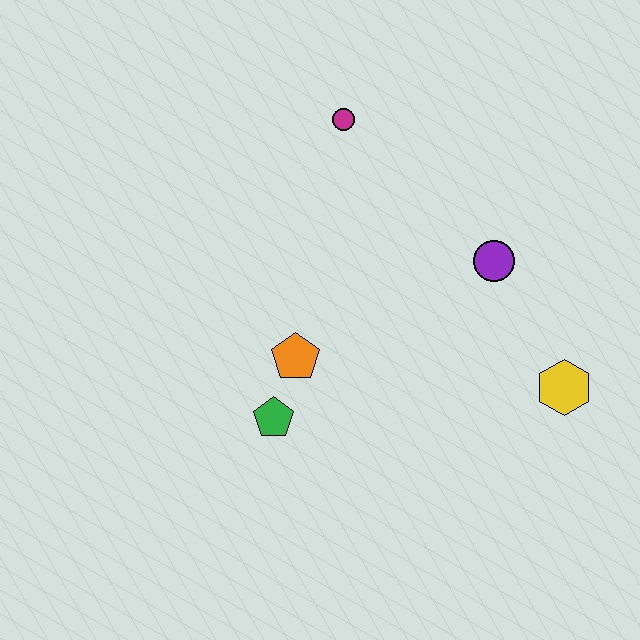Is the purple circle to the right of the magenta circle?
Yes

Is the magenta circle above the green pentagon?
Yes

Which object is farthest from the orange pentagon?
The yellow hexagon is farthest from the orange pentagon.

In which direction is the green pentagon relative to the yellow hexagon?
The green pentagon is to the left of the yellow hexagon.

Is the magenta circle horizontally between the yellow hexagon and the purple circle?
No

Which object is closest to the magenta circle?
The purple circle is closest to the magenta circle.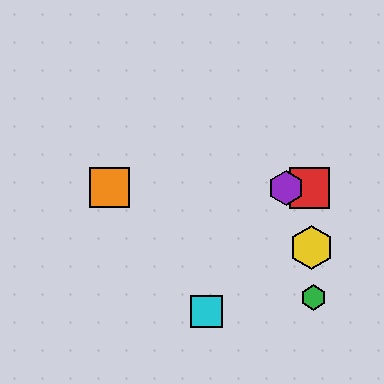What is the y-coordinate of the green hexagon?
The green hexagon is at y≈297.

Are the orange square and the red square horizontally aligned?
Yes, both are at y≈188.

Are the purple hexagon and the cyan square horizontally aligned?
No, the purple hexagon is at y≈188 and the cyan square is at y≈312.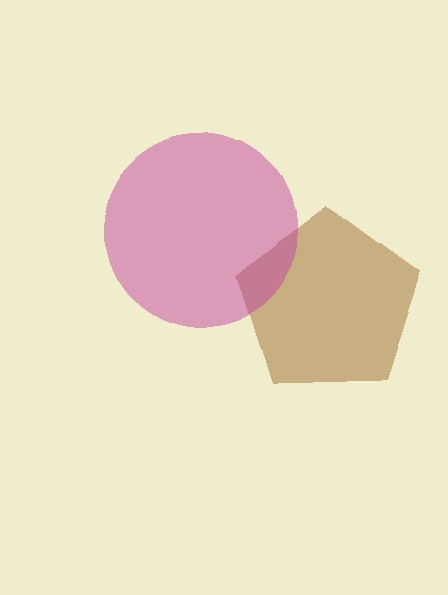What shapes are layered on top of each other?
The layered shapes are: a brown pentagon, a magenta circle.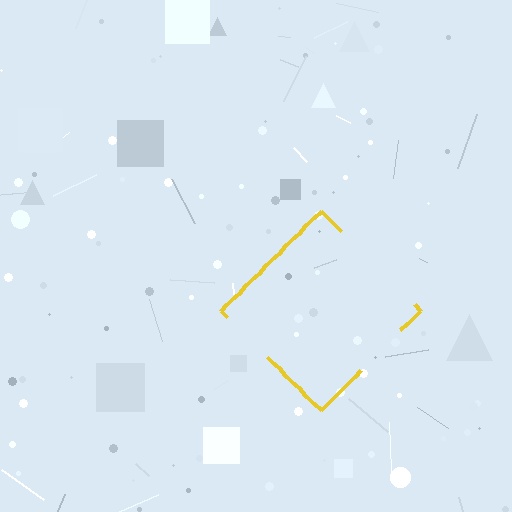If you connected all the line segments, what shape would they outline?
They would outline a diamond.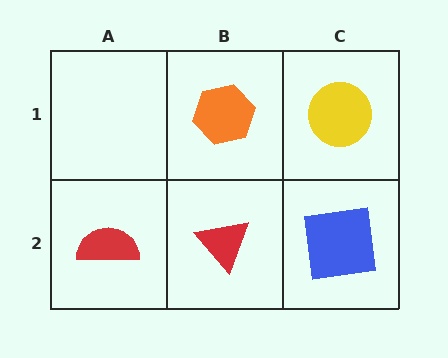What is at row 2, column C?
A blue square.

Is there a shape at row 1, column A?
No, that cell is empty.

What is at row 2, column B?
A red triangle.